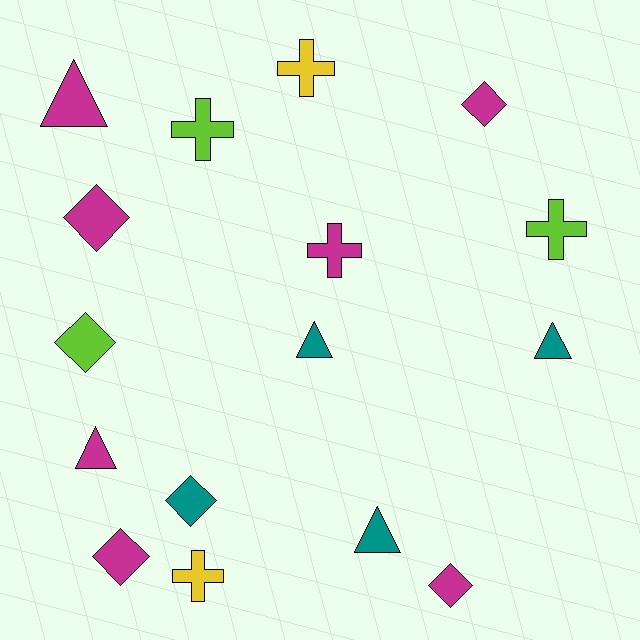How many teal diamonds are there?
There is 1 teal diamond.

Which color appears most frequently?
Magenta, with 7 objects.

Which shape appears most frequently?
Diamond, with 6 objects.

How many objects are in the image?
There are 16 objects.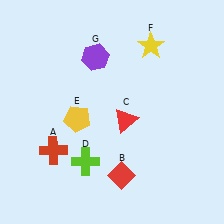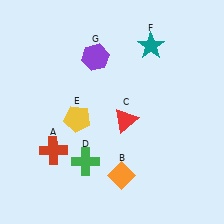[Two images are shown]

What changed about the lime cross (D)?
In Image 1, D is lime. In Image 2, it changed to green.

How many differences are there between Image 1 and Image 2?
There are 3 differences between the two images.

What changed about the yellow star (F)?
In Image 1, F is yellow. In Image 2, it changed to teal.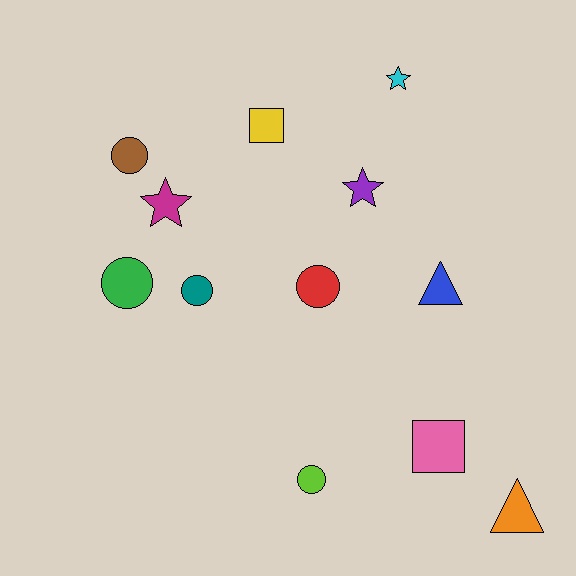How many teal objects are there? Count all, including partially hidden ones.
There is 1 teal object.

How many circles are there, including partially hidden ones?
There are 5 circles.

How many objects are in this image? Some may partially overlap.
There are 12 objects.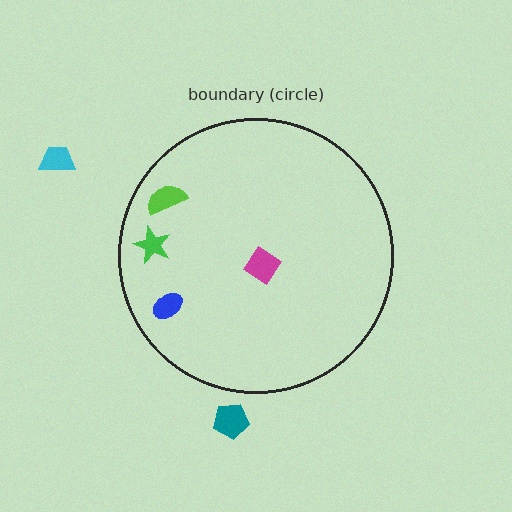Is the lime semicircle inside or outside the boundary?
Inside.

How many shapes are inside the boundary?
4 inside, 2 outside.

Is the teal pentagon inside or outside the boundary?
Outside.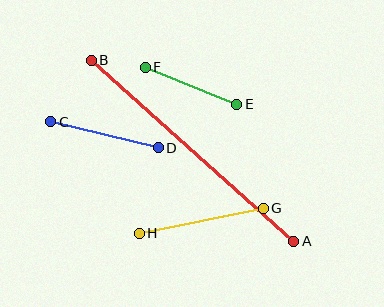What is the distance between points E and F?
The distance is approximately 99 pixels.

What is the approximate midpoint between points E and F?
The midpoint is at approximately (191, 86) pixels.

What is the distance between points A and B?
The distance is approximately 272 pixels.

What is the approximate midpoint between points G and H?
The midpoint is at approximately (201, 221) pixels.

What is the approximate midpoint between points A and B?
The midpoint is at approximately (193, 151) pixels.